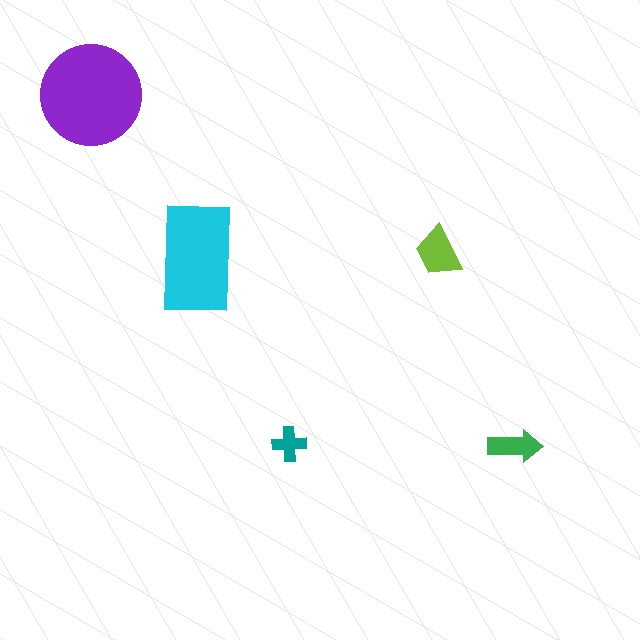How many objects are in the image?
There are 5 objects in the image.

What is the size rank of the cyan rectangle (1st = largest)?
2nd.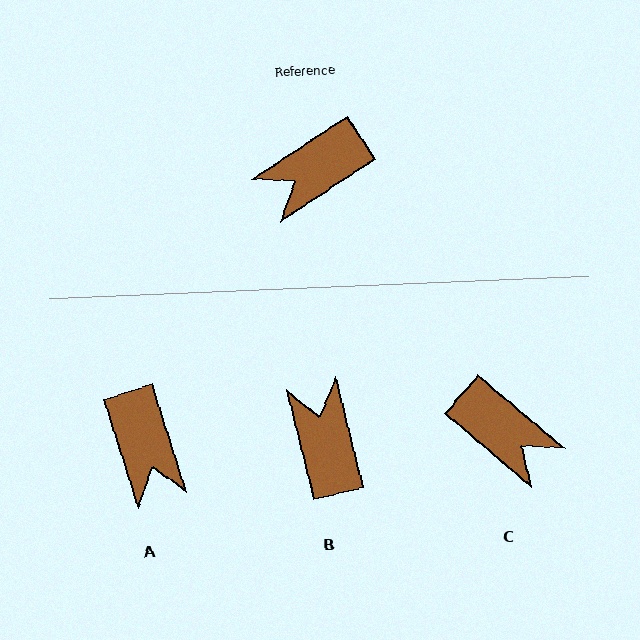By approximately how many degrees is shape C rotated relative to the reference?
Approximately 106 degrees counter-clockwise.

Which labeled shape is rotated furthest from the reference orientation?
B, about 109 degrees away.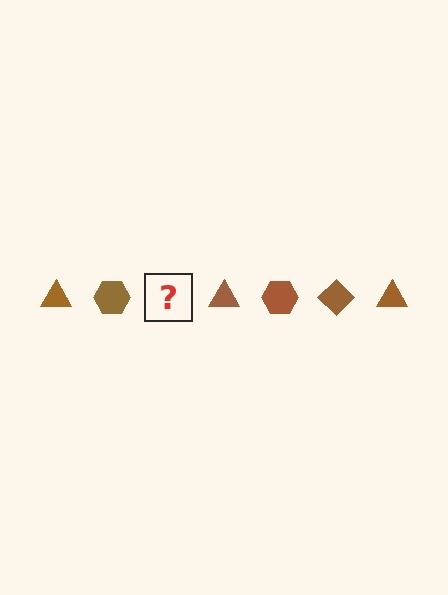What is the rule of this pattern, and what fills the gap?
The rule is that the pattern cycles through triangle, hexagon, diamond shapes in brown. The gap should be filled with a brown diamond.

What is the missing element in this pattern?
The missing element is a brown diamond.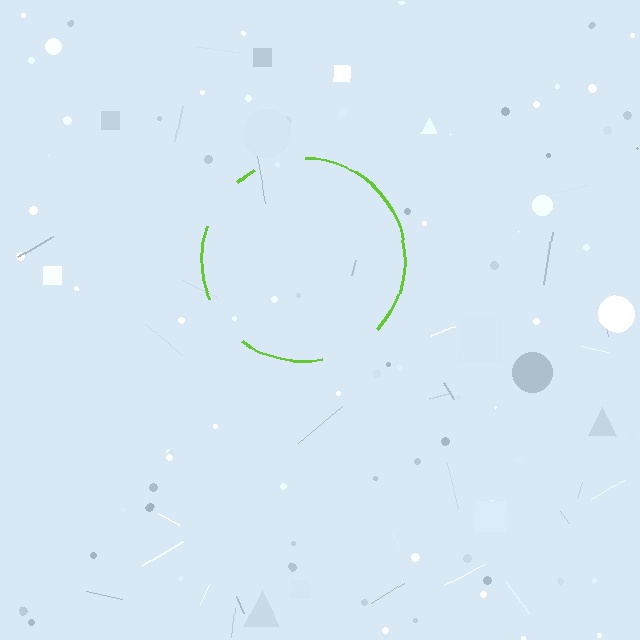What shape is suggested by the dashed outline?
The dashed outline suggests a circle.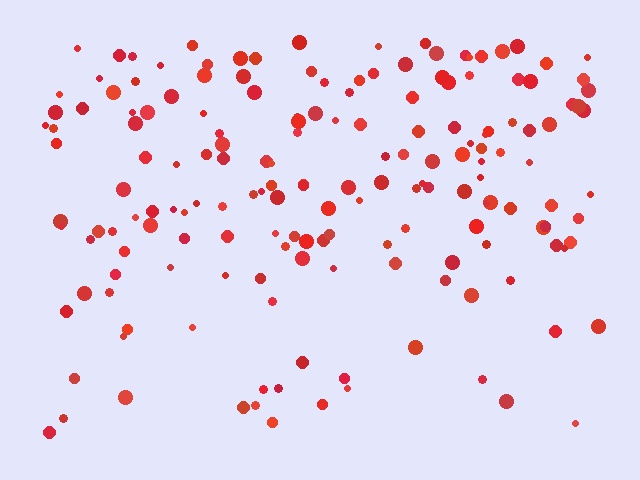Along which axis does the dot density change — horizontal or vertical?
Vertical.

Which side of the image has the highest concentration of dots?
The top.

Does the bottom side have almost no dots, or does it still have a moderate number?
Still a moderate number, just noticeably fewer than the top.